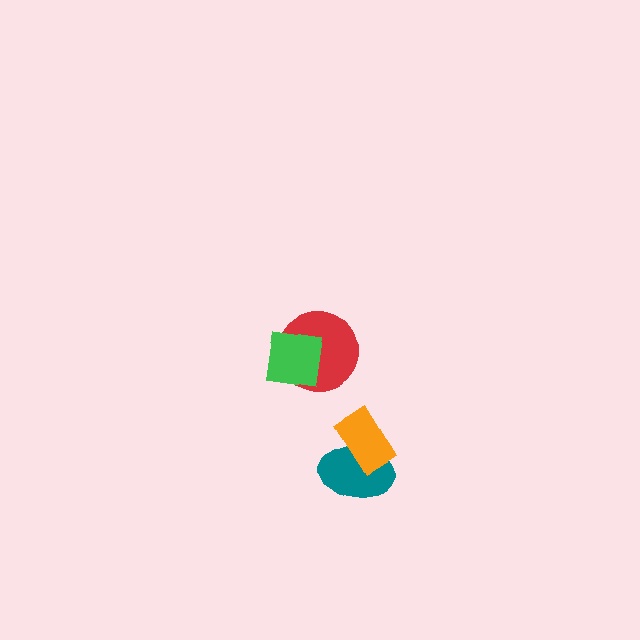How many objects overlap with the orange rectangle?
1 object overlaps with the orange rectangle.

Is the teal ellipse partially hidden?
Yes, it is partially covered by another shape.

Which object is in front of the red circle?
The green square is in front of the red circle.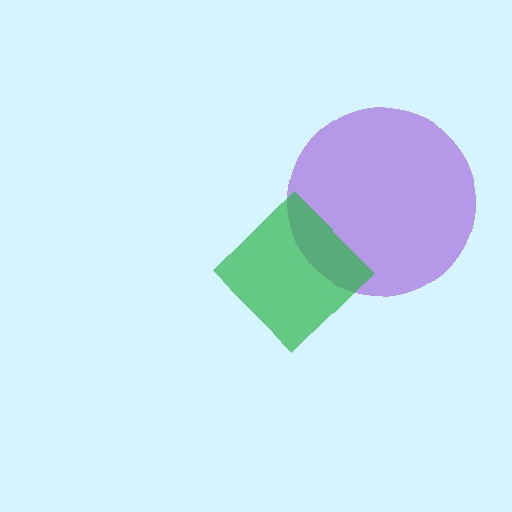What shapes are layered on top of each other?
The layered shapes are: a purple circle, a green diamond.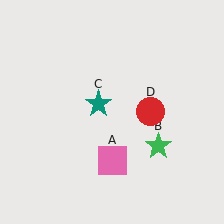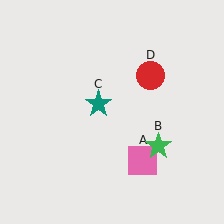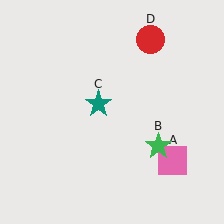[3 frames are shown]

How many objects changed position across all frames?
2 objects changed position: pink square (object A), red circle (object D).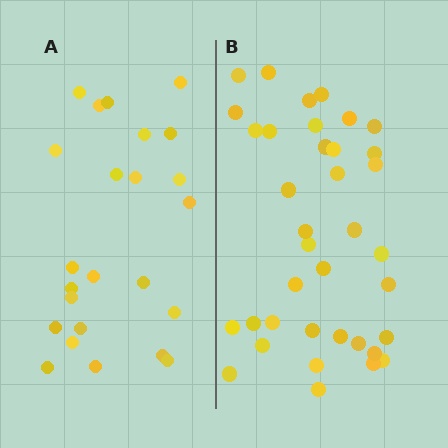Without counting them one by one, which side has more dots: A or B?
Region B (the right region) has more dots.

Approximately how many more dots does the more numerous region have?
Region B has approximately 15 more dots than region A.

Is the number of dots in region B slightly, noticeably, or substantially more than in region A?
Region B has substantially more. The ratio is roughly 1.5 to 1.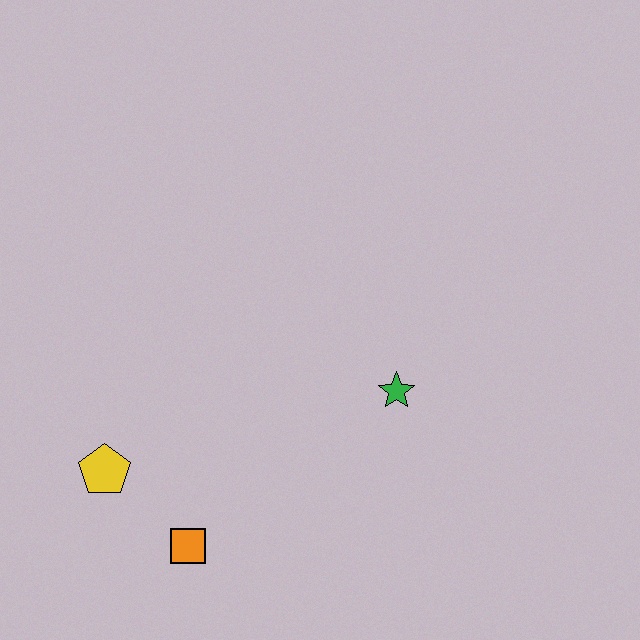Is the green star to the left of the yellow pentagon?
No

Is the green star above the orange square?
Yes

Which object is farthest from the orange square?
The green star is farthest from the orange square.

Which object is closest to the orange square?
The yellow pentagon is closest to the orange square.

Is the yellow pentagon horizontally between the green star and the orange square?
No